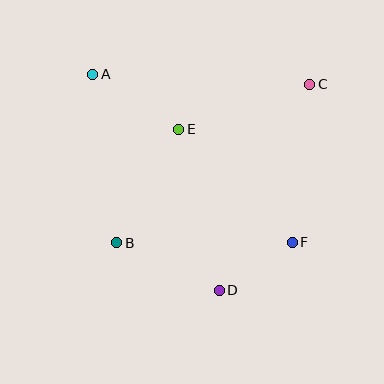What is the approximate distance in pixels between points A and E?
The distance between A and E is approximately 102 pixels.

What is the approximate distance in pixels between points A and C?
The distance between A and C is approximately 217 pixels.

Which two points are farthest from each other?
Points A and F are farthest from each other.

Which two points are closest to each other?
Points D and F are closest to each other.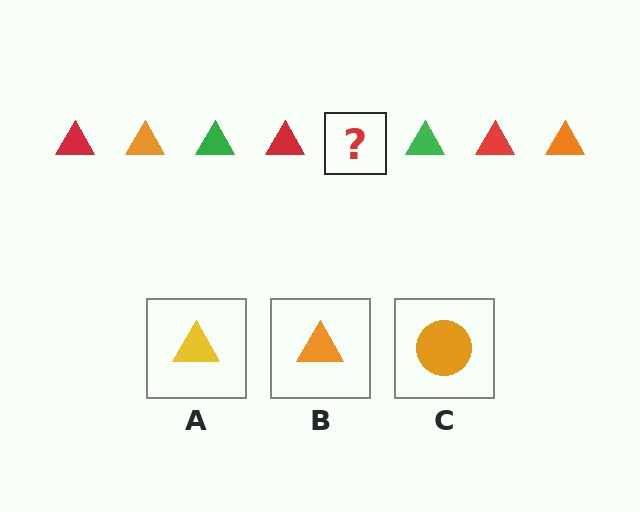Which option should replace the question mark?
Option B.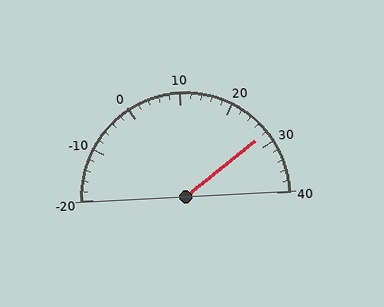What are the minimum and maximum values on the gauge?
The gauge ranges from -20 to 40.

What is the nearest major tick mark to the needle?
The nearest major tick mark is 30.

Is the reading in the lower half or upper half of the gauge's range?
The reading is in the upper half of the range (-20 to 40).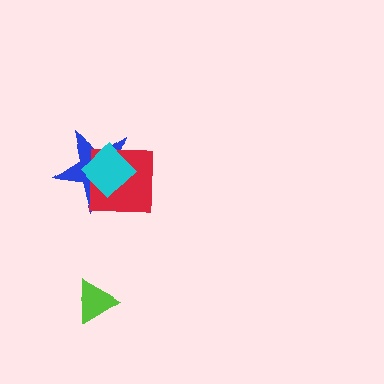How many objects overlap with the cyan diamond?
2 objects overlap with the cyan diamond.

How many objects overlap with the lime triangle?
0 objects overlap with the lime triangle.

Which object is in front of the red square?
The cyan diamond is in front of the red square.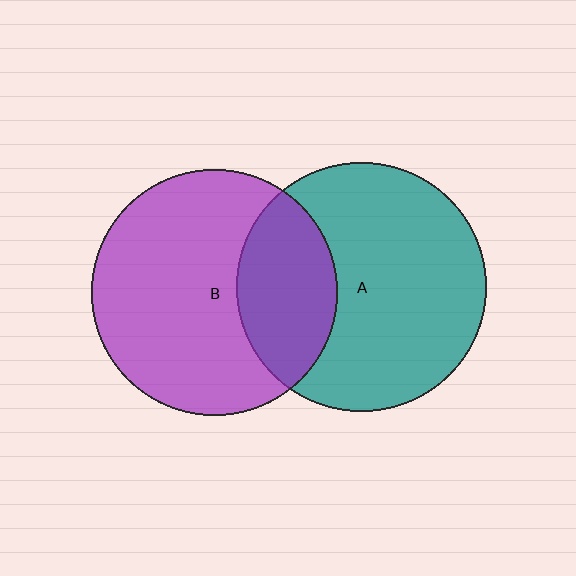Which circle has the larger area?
Circle A (teal).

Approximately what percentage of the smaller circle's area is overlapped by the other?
Approximately 30%.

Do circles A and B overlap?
Yes.